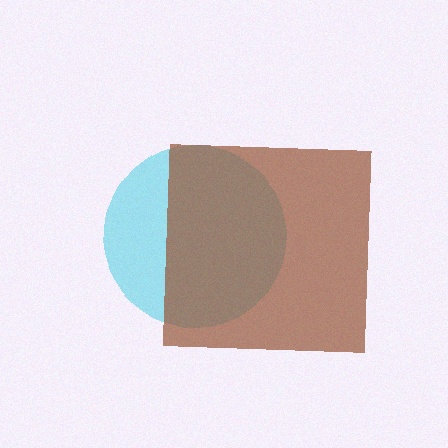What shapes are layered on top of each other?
The layered shapes are: a cyan circle, a brown square.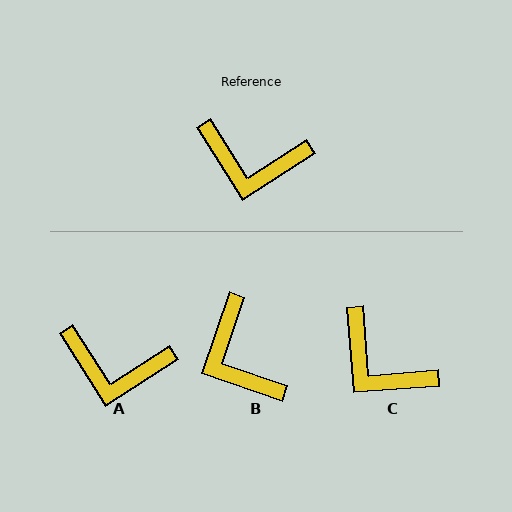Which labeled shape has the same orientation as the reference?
A.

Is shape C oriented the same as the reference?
No, it is off by about 28 degrees.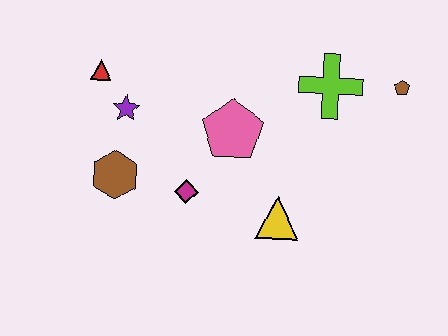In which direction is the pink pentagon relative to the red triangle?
The pink pentagon is to the right of the red triangle.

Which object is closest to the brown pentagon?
The lime cross is closest to the brown pentagon.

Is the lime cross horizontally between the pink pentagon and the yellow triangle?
No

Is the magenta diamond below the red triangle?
Yes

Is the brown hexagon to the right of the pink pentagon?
No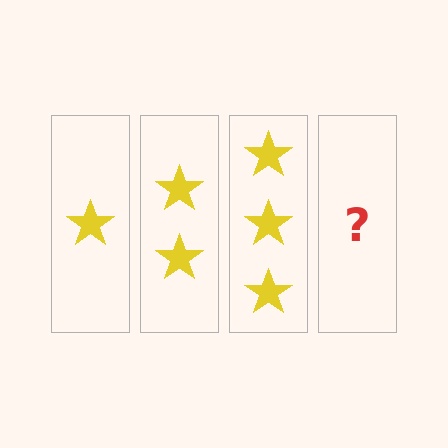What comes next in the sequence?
The next element should be 4 stars.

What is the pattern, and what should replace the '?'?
The pattern is that each step adds one more star. The '?' should be 4 stars.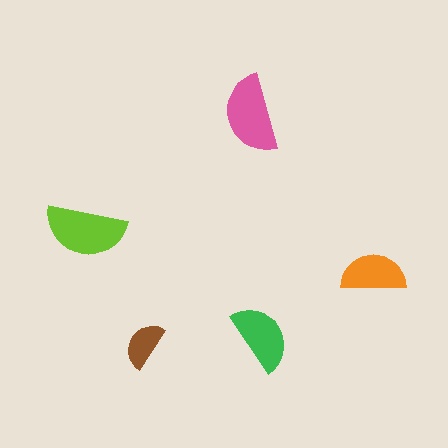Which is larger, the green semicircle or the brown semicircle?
The green one.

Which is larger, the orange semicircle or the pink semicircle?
The pink one.